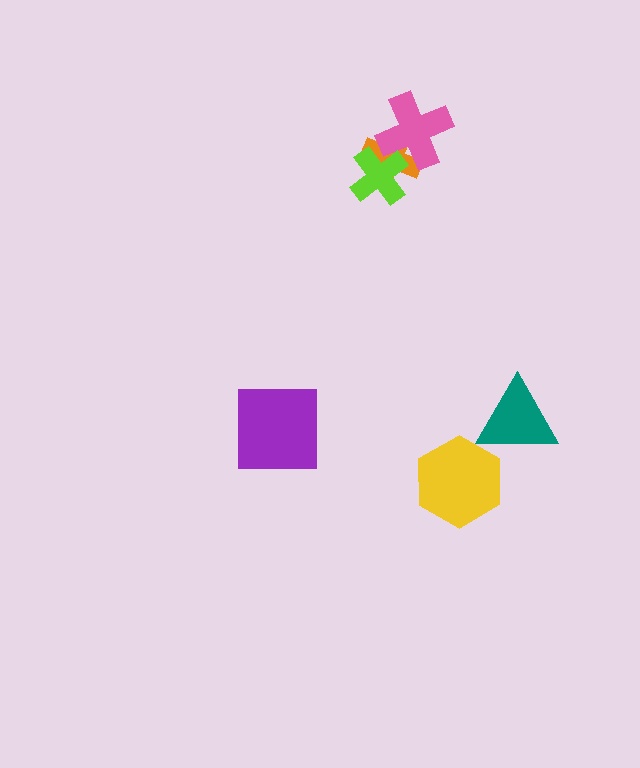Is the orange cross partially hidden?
Yes, it is partially covered by another shape.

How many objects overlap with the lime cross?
2 objects overlap with the lime cross.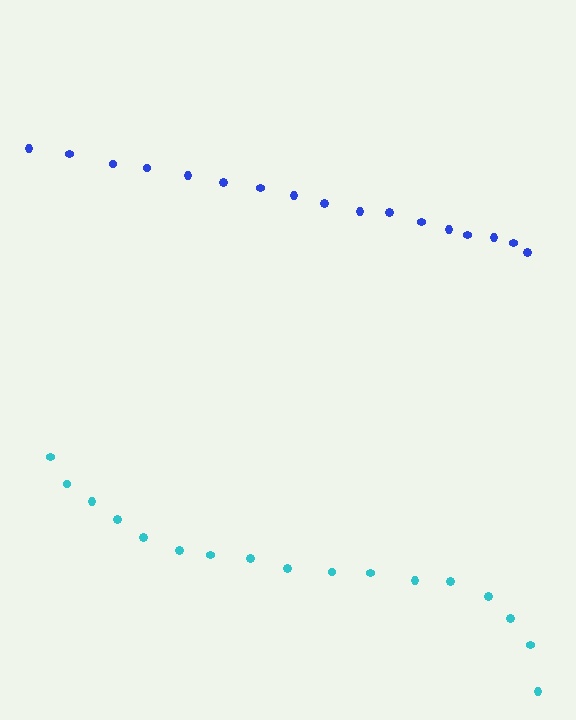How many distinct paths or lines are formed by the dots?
There are 2 distinct paths.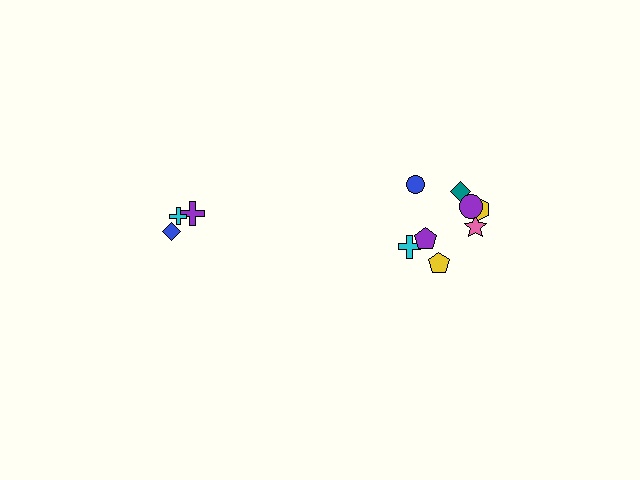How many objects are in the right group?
There are 8 objects.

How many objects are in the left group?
There are 3 objects.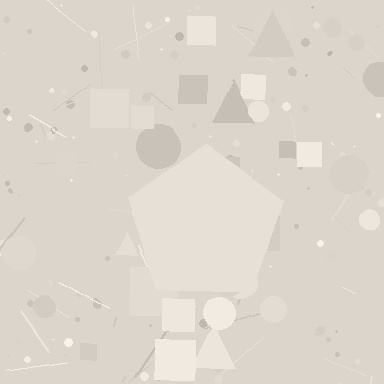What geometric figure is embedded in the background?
A pentagon is embedded in the background.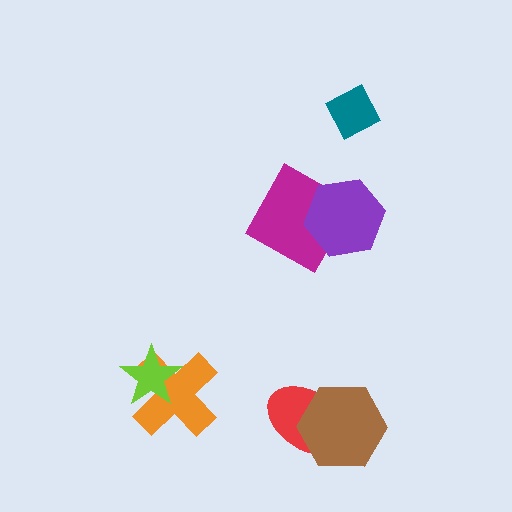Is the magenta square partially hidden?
Yes, it is partially covered by another shape.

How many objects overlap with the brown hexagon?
1 object overlaps with the brown hexagon.